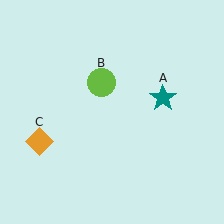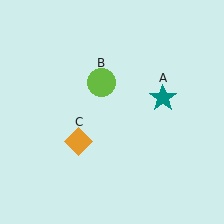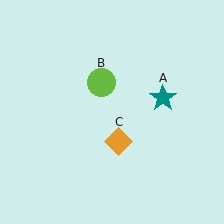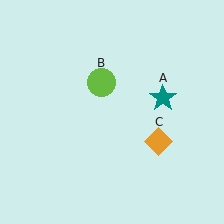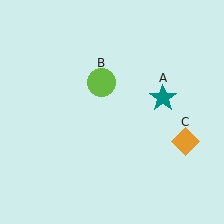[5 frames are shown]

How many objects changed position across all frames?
1 object changed position: orange diamond (object C).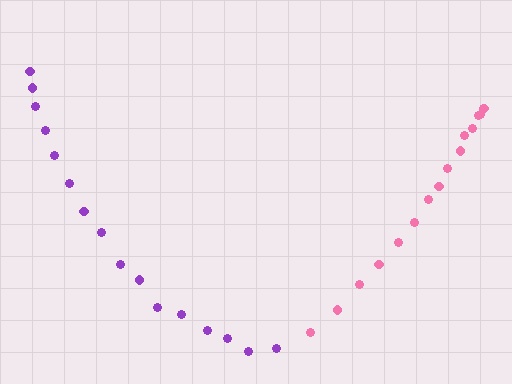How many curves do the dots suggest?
There are 2 distinct paths.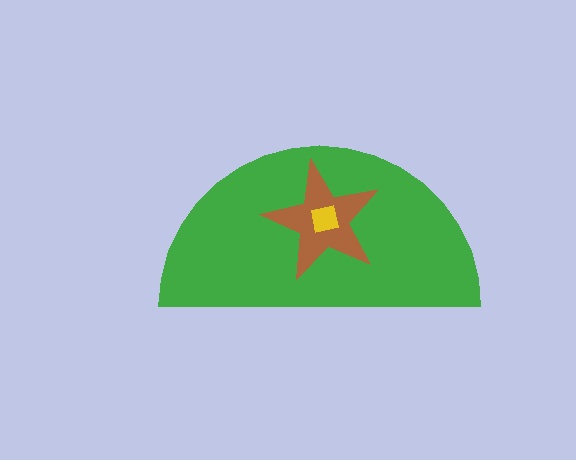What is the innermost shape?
The yellow square.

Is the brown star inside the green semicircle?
Yes.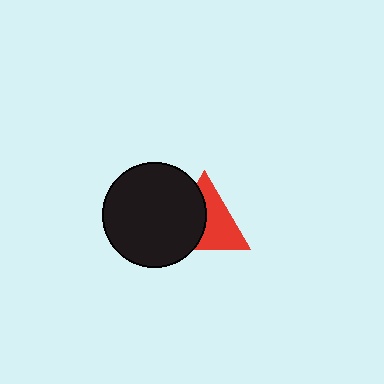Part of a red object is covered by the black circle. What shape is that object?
It is a triangle.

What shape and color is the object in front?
The object in front is a black circle.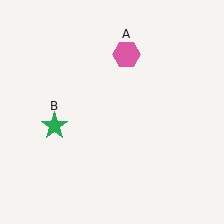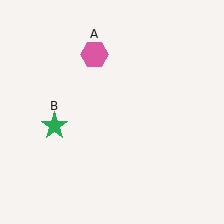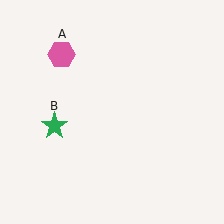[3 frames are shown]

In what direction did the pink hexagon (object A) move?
The pink hexagon (object A) moved left.